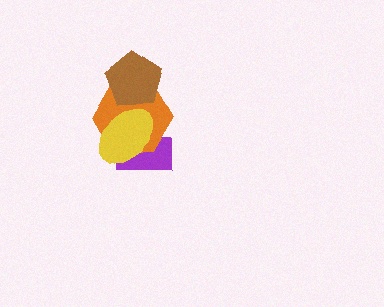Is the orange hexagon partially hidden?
Yes, it is partially covered by another shape.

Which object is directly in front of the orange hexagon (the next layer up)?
The yellow ellipse is directly in front of the orange hexagon.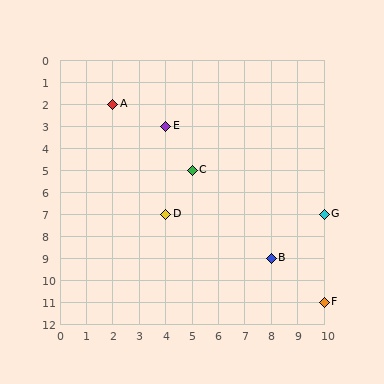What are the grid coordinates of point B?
Point B is at grid coordinates (8, 9).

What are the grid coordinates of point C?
Point C is at grid coordinates (5, 5).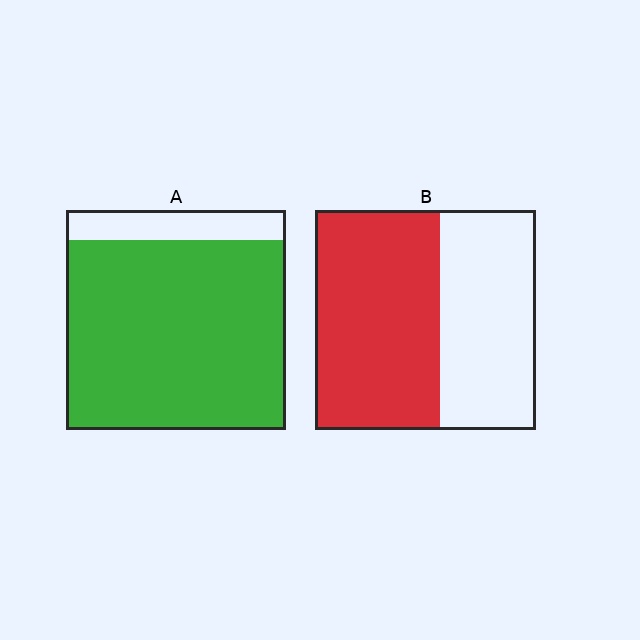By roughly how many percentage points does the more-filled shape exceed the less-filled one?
By roughly 30 percentage points (A over B).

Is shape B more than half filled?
Yes.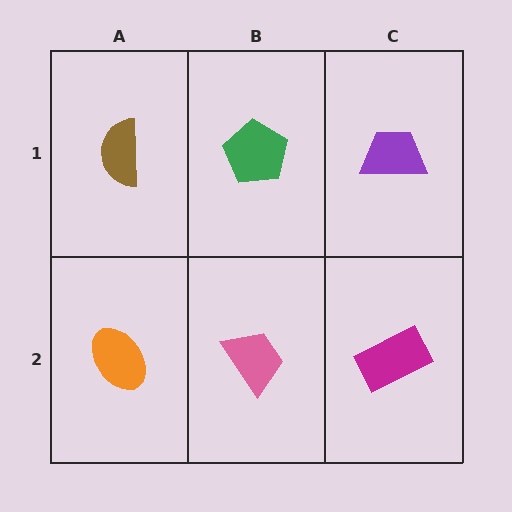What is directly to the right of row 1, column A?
A green pentagon.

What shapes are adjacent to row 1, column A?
An orange ellipse (row 2, column A), a green pentagon (row 1, column B).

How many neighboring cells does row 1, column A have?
2.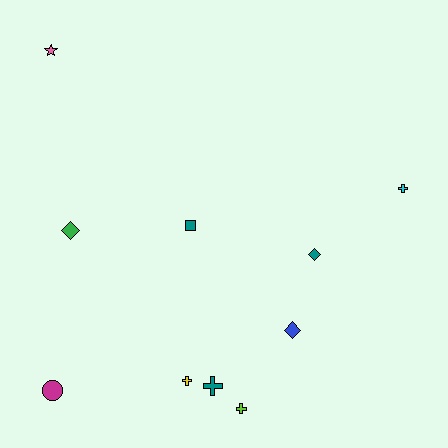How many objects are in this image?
There are 10 objects.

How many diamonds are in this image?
There are 3 diamonds.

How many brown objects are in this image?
There are no brown objects.